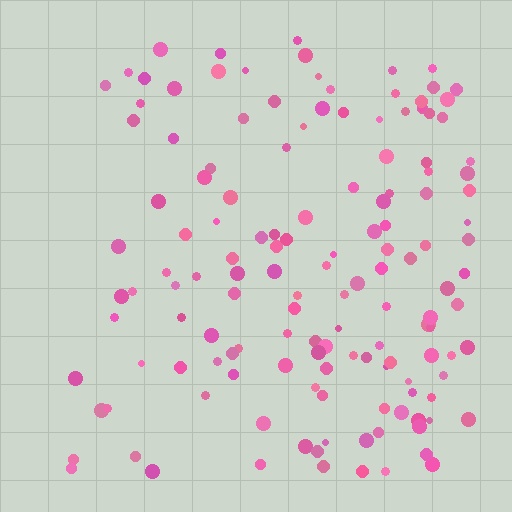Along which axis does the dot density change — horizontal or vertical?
Horizontal.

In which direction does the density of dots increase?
From left to right, with the right side densest.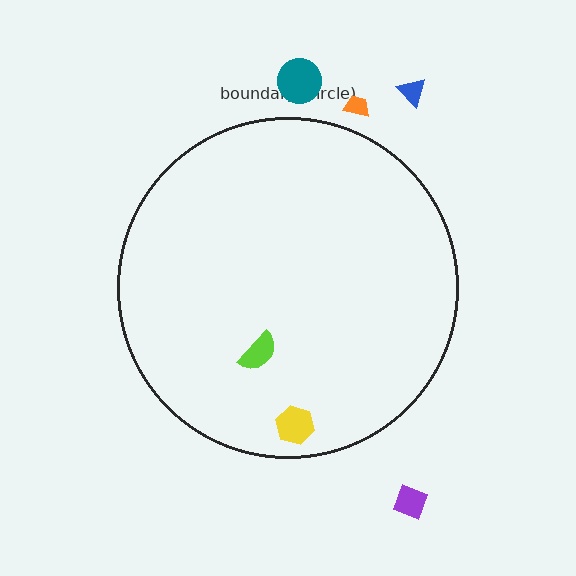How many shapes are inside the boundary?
2 inside, 4 outside.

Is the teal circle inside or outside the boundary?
Outside.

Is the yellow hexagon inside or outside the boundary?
Inside.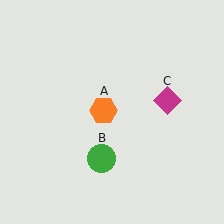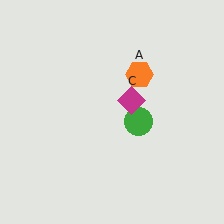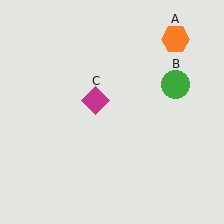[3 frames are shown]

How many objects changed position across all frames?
3 objects changed position: orange hexagon (object A), green circle (object B), magenta diamond (object C).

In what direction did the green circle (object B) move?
The green circle (object B) moved up and to the right.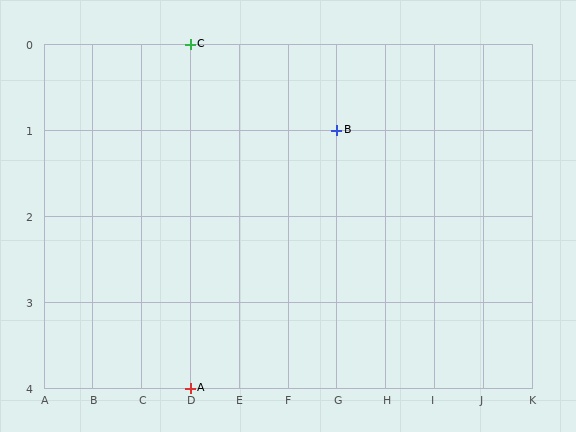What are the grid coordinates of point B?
Point B is at grid coordinates (G, 1).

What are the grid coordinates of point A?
Point A is at grid coordinates (D, 4).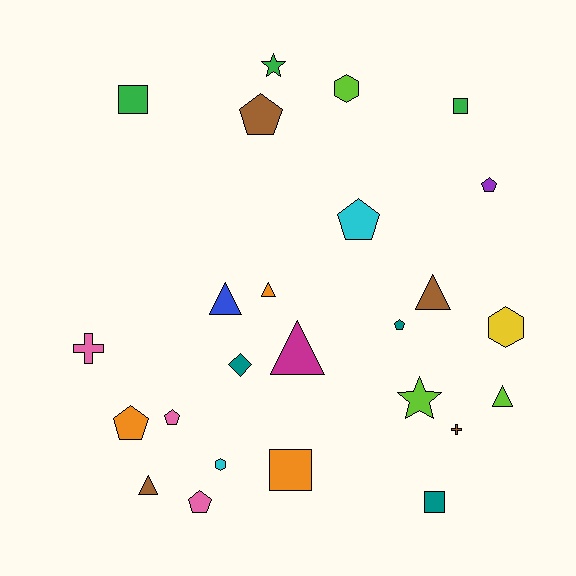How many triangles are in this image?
There are 6 triangles.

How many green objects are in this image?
There are 3 green objects.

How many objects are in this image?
There are 25 objects.